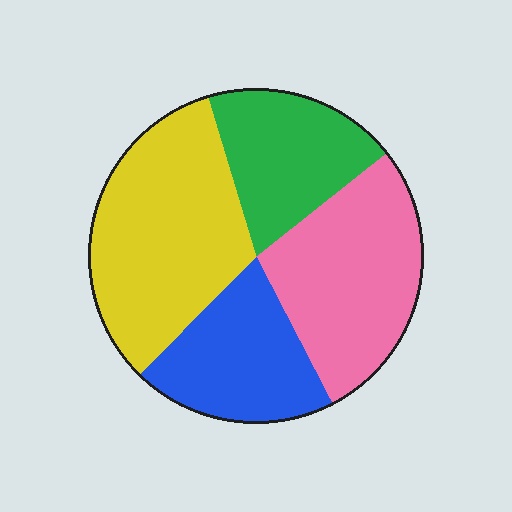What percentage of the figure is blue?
Blue covers roughly 20% of the figure.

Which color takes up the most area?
Yellow, at roughly 35%.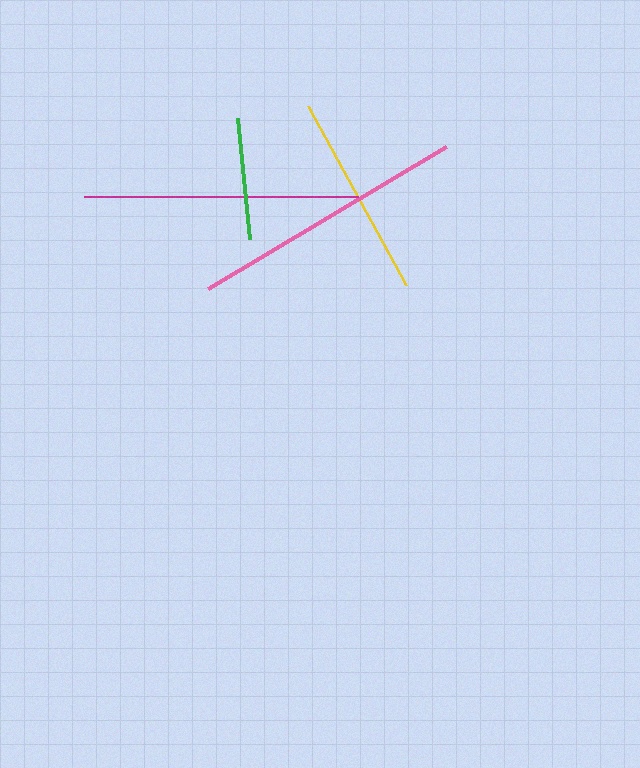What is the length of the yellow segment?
The yellow segment is approximately 204 pixels long.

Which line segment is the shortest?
The green line is the shortest at approximately 122 pixels.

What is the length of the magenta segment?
The magenta segment is approximately 273 pixels long.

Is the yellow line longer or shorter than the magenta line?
The magenta line is longer than the yellow line.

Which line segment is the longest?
The pink line is the longest at approximately 278 pixels.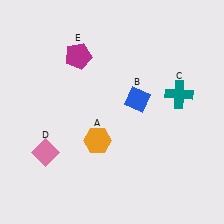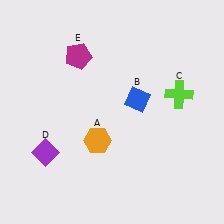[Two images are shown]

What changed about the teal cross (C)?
In Image 1, C is teal. In Image 2, it changed to lime.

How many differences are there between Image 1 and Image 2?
There are 2 differences between the two images.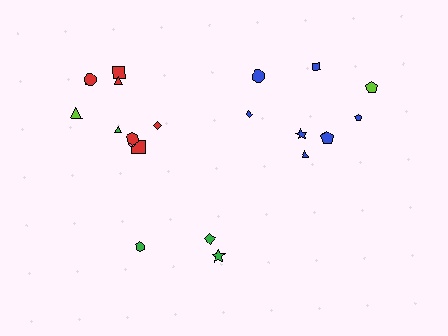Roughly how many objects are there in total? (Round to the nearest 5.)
Roughly 20 objects in total.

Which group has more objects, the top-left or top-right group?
The top-left group.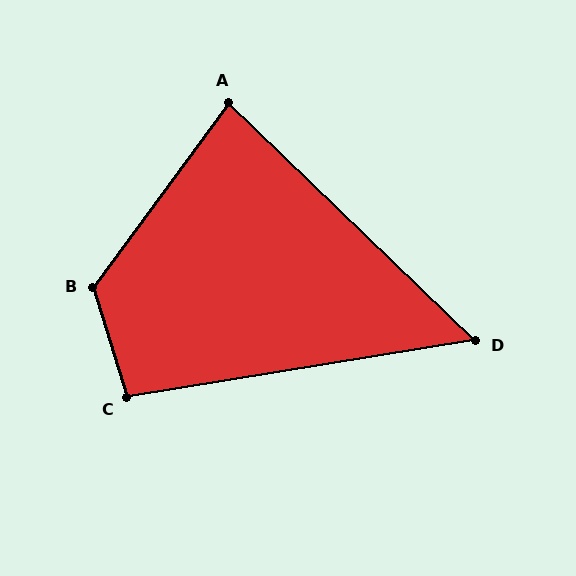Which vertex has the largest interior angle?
B, at approximately 127 degrees.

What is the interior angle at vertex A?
Approximately 82 degrees (acute).